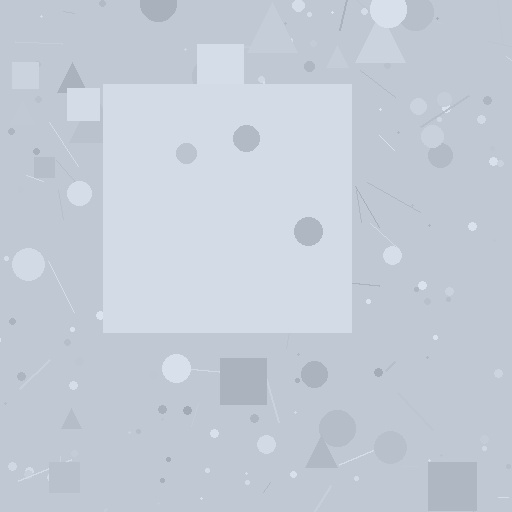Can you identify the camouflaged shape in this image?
The camouflaged shape is a square.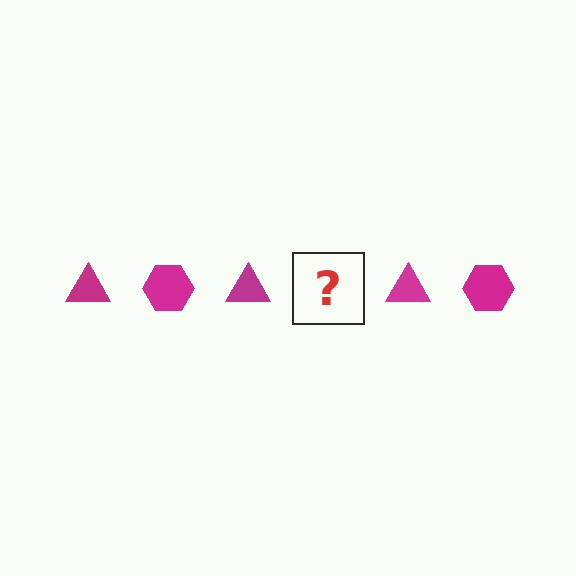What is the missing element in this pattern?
The missing element is a magenta hexagon.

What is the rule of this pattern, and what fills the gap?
The rule is that the pattern cycles through triangle, hexagon shapes in magenta. The gap should be filled with a magenta hexagon.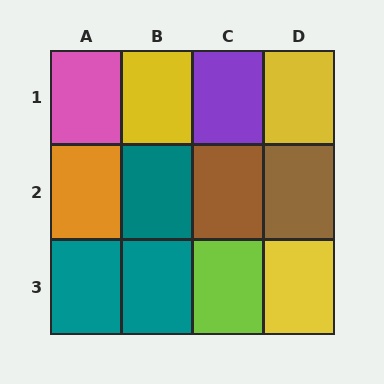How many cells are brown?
2 cells are brown.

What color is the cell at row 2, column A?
Orange.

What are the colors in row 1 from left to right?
Pink, yellow, purple, yellow.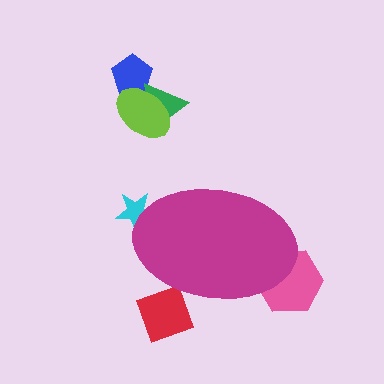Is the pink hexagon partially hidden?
Yes, the pink hexagon is partially hidden behind the magenta ellipse.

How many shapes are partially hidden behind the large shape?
3 shapes are partially hidden.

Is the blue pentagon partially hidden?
No, the blue pentagon is fully visible.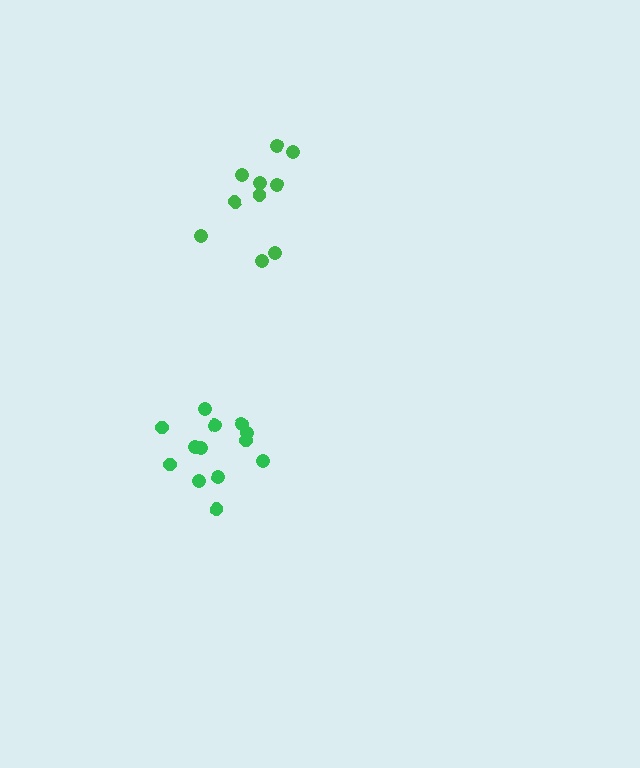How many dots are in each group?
Group 1: 13 dots, Group 2: 10 dots (23 total).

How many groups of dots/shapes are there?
There are 2 groups.